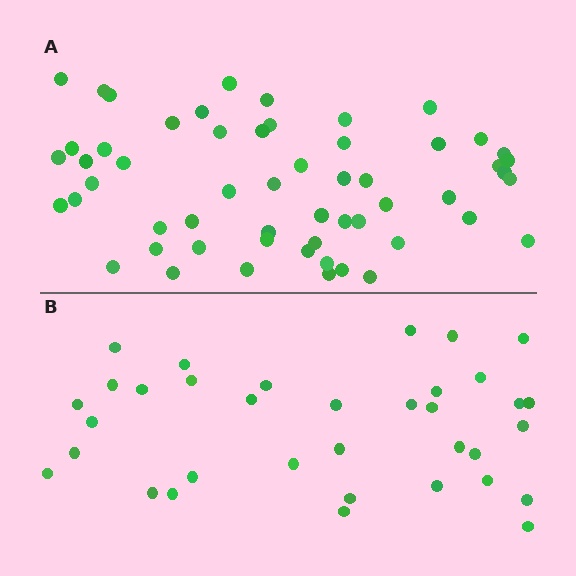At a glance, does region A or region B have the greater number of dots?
Region A (the top region) has more dots.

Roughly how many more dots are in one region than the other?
Region A has approximately 20 more dots than region B.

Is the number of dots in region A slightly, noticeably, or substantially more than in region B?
Region A has substantially more. The ratio is roughly 1.6 to 1.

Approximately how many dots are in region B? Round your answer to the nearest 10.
About 40 dots. (The exact count is 35, which rounds to 40.)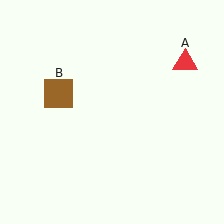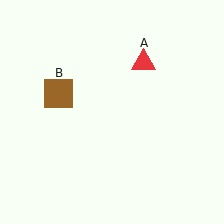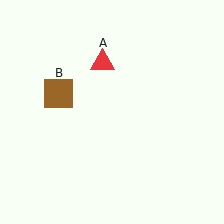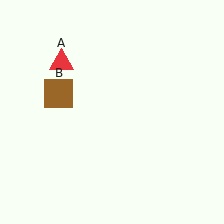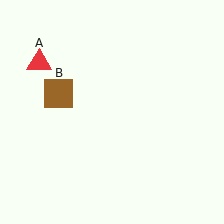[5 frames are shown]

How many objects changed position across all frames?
1 object changed position: red triangle (object A).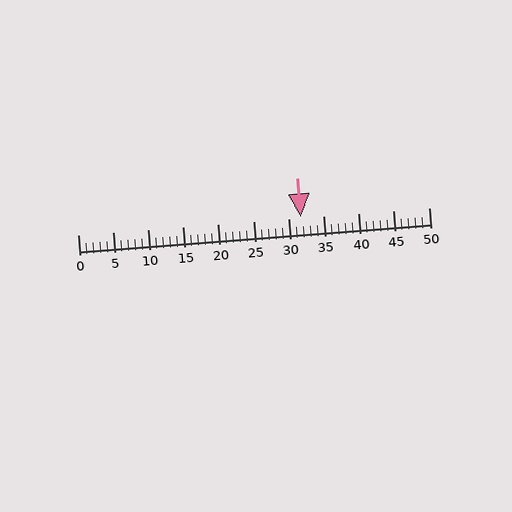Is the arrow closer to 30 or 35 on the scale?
The arrow is closer to 30.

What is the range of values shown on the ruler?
The ruler shows values from 0 to 50.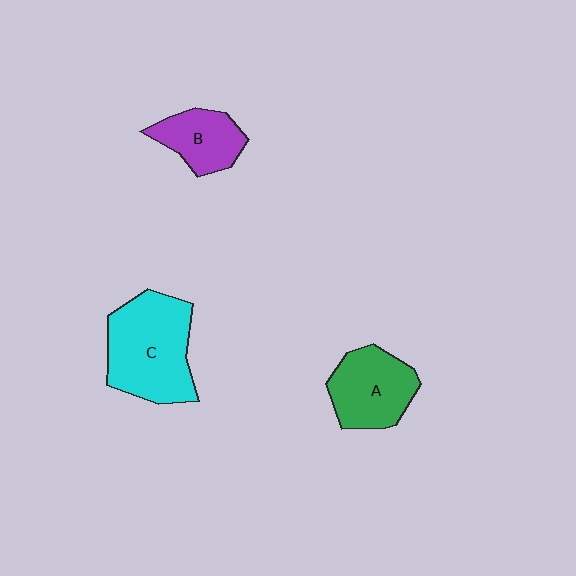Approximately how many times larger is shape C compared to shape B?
Approximately 1.9 times.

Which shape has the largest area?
Shape C (cyan).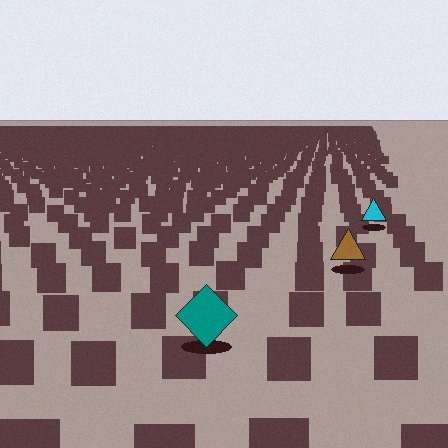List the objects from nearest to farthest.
From nearest to farthest: the teal diamond, the brown triangle, the cyan triangle.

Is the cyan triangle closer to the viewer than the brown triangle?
No. The brown triangle is closer — you can tell from the texture gradient: the ground texture is coarser near it.